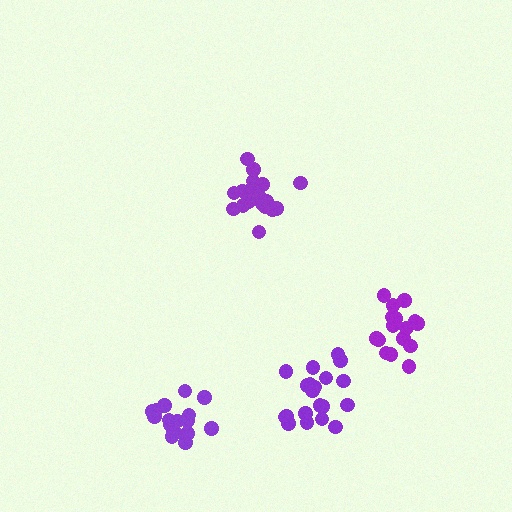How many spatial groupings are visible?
There are 4 spatial groupings.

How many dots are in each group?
Group 1: 19 dots, Group 2: 16 dots, Group 3: 17 dots, Group 4: 20 dots (72 total).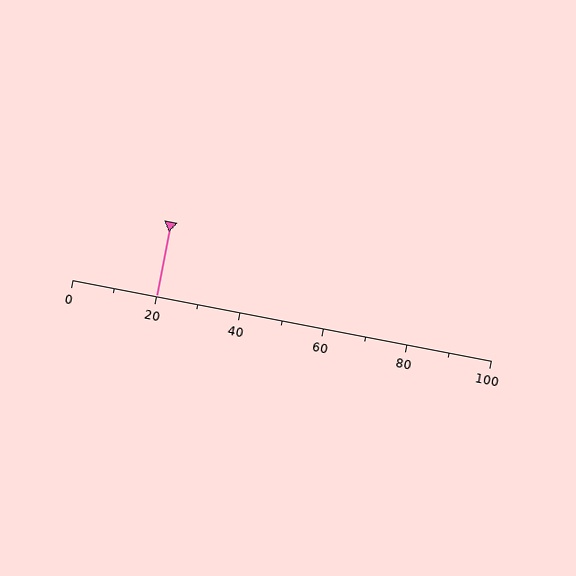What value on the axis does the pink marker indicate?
The marker indicates approximately 20.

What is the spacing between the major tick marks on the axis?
The major ticks are spaced 20 apart.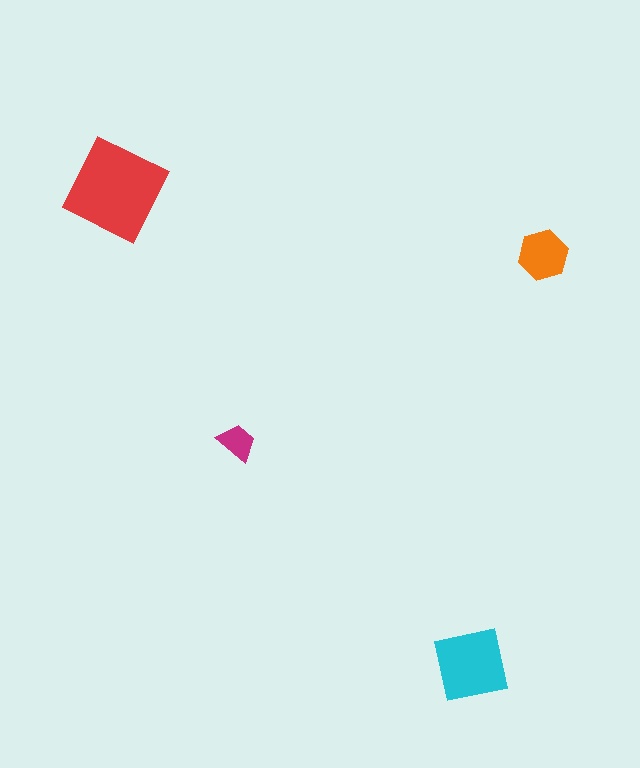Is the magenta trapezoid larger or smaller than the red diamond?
Smaller.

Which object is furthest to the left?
The red diamond is leftmost.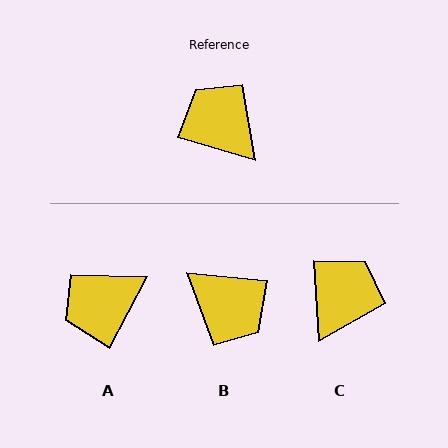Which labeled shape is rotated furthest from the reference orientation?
B, about 169 degrees away.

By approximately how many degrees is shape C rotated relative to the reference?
Approximately 70 degrees clockwise.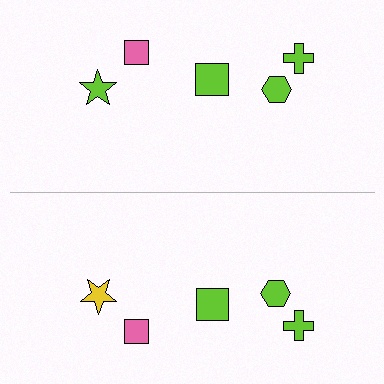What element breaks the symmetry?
The yellow star on the bottom side breaks the symmetry — its mirror counterpart is lime.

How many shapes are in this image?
There are 10 shapes in this image.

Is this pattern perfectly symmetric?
No, the pattern is not perfectly symmetric. The yellow star on the bottom side breaks the symmetry — its mirror counterpart is lime.